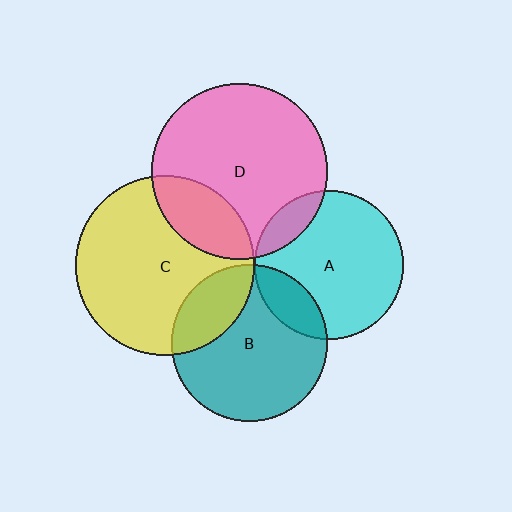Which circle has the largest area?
Circle C (yellow).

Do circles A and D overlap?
Yes.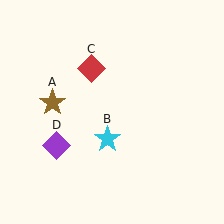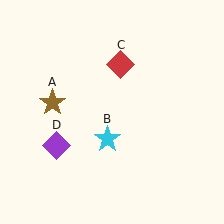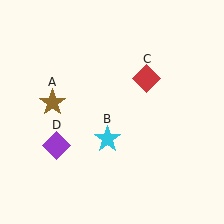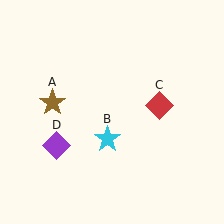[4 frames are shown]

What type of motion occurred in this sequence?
The red diamond (object C) rotated clockwise around the center of the scene.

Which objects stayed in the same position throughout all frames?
Brown star (object A) and cyan star (object B) and purple diamond (object D) remained stationary.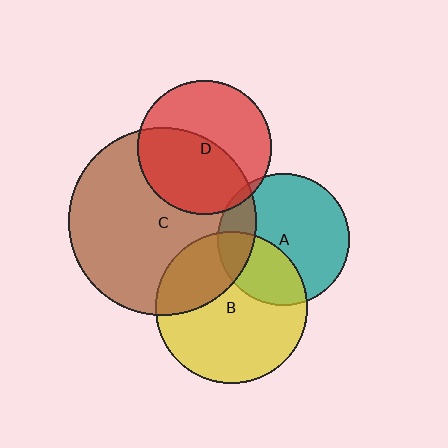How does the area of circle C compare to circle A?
Approximately 2.0 times.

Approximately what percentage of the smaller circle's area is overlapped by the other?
Approximately 5%.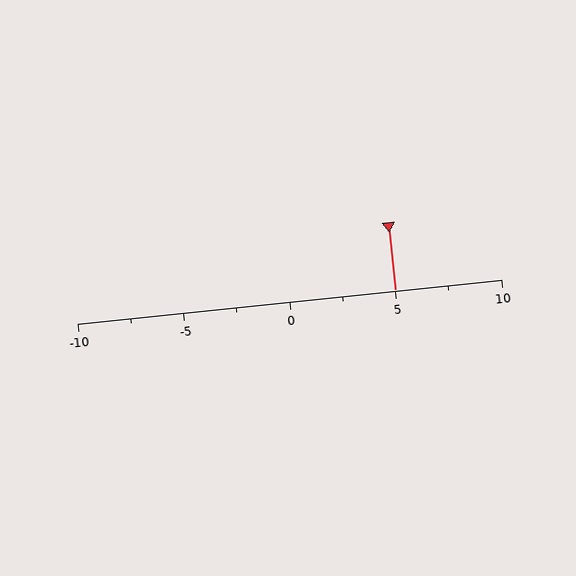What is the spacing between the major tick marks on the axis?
The major ticks are spaced 5 apart.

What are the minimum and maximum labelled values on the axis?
The axis runs from -10 to 10.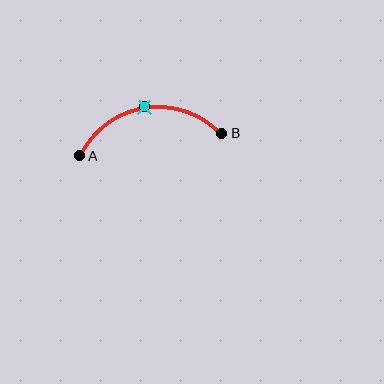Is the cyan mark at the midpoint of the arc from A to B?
Yes. The cyan mark lies on the arc at equal arc-length from both A and B — it is the arc midpoint.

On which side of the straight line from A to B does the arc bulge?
The arc bulges above the straight line connecting A and B.